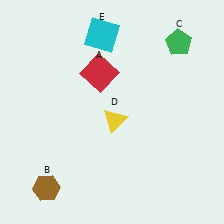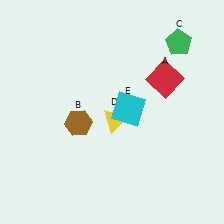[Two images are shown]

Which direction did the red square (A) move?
The red square (A) moved right.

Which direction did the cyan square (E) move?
The cyan square (E) moved down.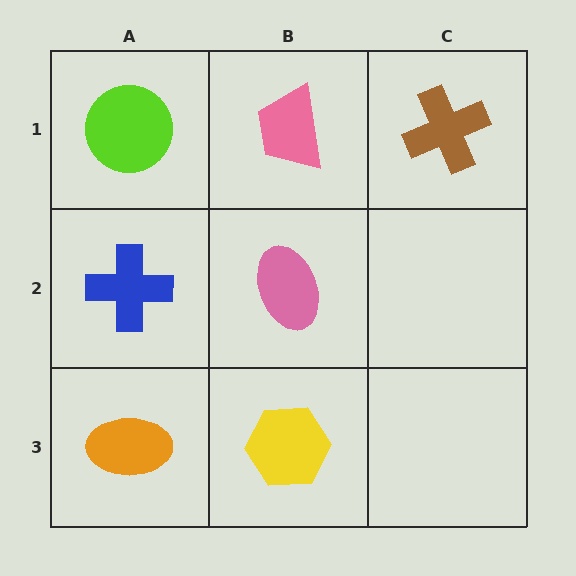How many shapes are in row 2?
2 shapes.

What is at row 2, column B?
A pink ellipse.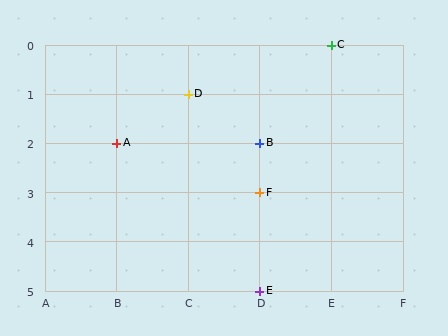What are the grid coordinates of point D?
Point D is at grid coordinates (C, 1).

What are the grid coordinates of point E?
Point E is at grid coordinates (D, 5).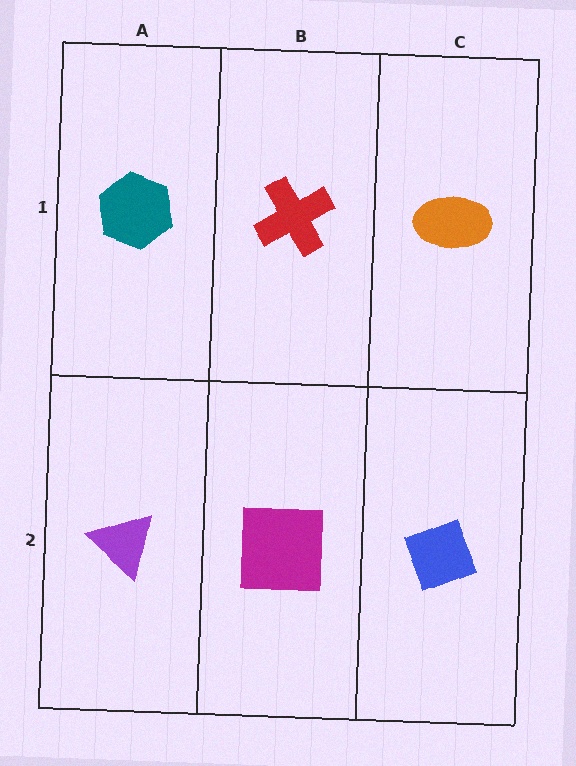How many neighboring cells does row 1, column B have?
3.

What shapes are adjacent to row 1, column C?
A blue diamond (row 2, column C), a red cross (row 1, column B).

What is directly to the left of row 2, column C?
A magenta square.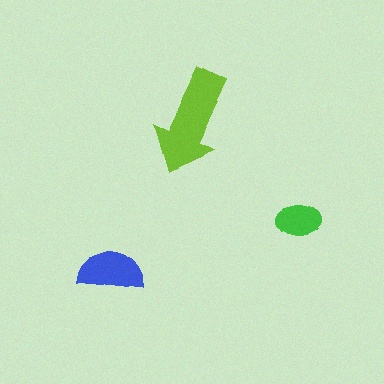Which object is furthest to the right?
The green ellipse is rightmost.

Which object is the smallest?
The green ellipse.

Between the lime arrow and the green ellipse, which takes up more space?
The lime arrow.